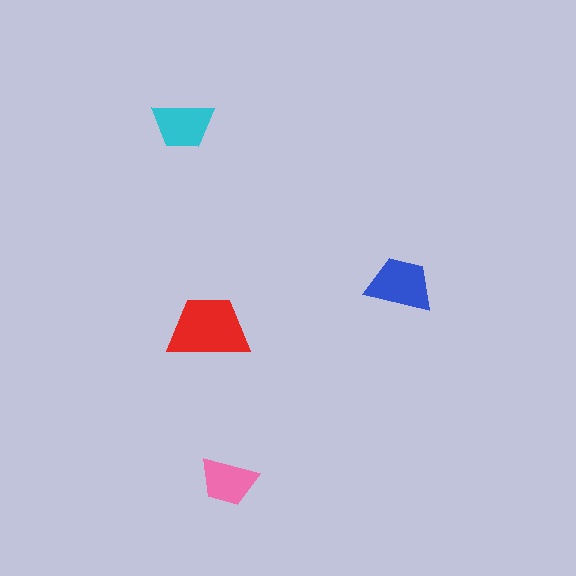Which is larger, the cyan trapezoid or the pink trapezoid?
The cyan one.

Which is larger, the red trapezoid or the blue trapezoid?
The red one.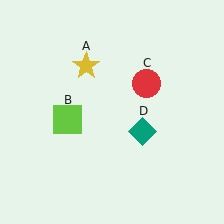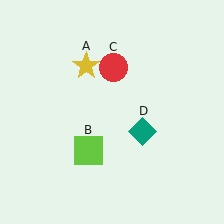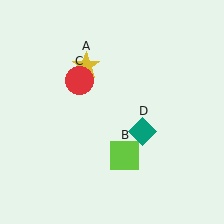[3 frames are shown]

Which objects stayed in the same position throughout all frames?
Yellow star (object A) and teal diamond (object D) remained stationary.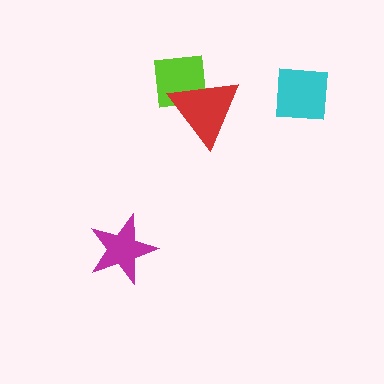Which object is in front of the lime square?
The red triangle is in front of the lime square.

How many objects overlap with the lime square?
1 object overlaps with the lime square.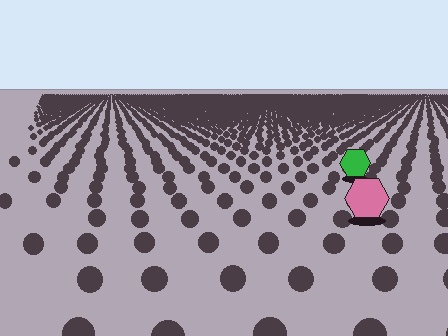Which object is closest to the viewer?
The pink hexagon is closest. The texture marks near it are larger and more spread out.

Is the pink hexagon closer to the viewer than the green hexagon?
Yes. The pink hexagon is closer — you can tell from the texture gradient: the ground texture is coarser near it.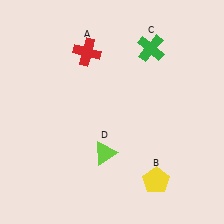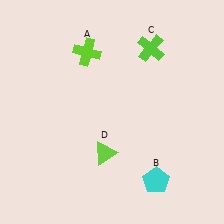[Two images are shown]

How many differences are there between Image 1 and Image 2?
There are 3 differences between the two images.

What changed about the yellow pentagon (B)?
In Image 1, B is yellow. In Image 2, it changed to cyan.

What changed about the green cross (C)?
In Image 1, C is green. In Image 2, it changed to lime.